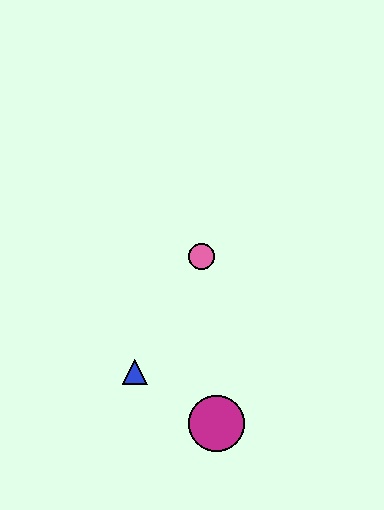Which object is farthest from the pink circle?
The magenta circle is farthest from the pink circle.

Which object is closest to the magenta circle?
The blue triangle is closest to the magenta circle.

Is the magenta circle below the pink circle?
Yes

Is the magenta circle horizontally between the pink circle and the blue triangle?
No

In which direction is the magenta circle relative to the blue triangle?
The magenta circle is to the right of the blue triangle.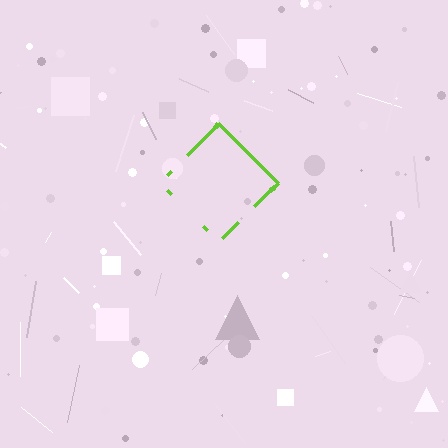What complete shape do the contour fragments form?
The contour fragments form a diamond.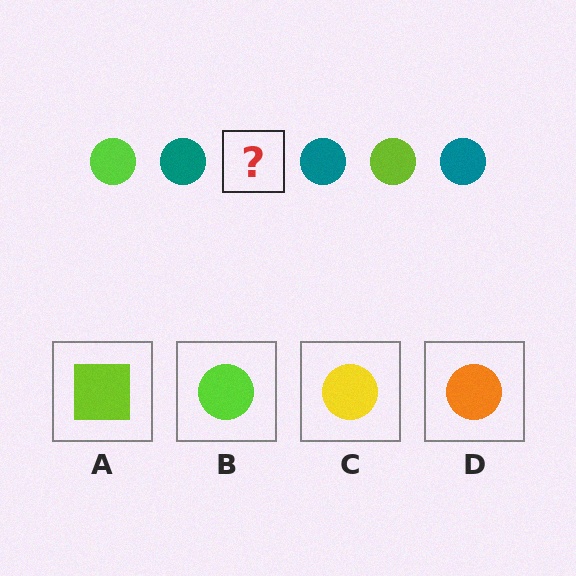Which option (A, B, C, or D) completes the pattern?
B.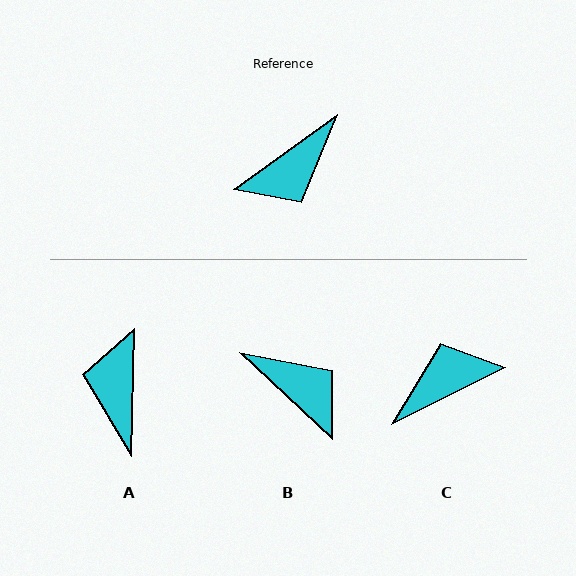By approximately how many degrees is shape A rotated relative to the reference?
Approximately 127 degrees clockwise.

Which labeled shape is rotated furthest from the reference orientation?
C, about 171 degrees away.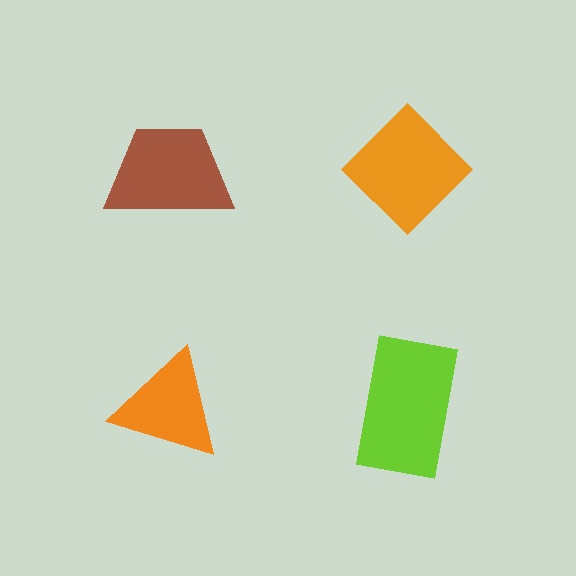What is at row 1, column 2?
An orange diamond.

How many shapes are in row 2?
2 shapes.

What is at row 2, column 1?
An orange triangle.